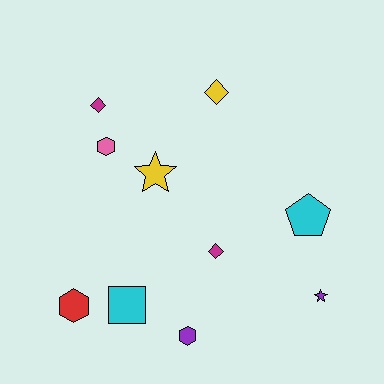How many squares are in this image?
There is 1 square.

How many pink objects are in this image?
There is 1 pink object.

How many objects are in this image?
There are 10 objects.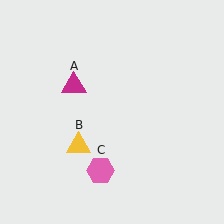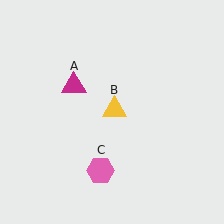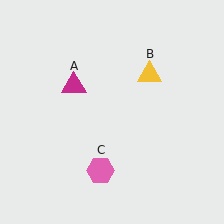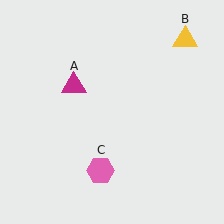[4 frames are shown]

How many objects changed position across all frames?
1 object changed position: yellow triangle (object B).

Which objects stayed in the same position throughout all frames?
Magenta triangle (object A) and pink hexagon (object C) remained stationary.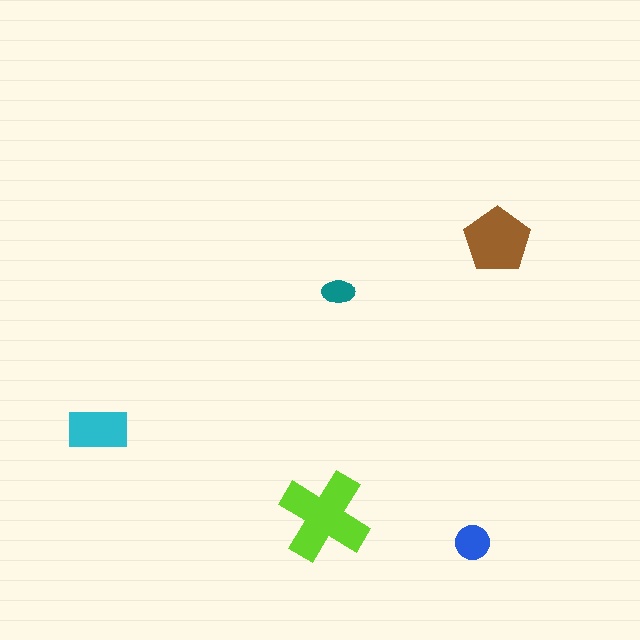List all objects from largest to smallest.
The lime cross, the brown pentagon, the cyan rectangle, the blue circle, the teal ellipse.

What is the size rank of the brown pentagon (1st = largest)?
2nd.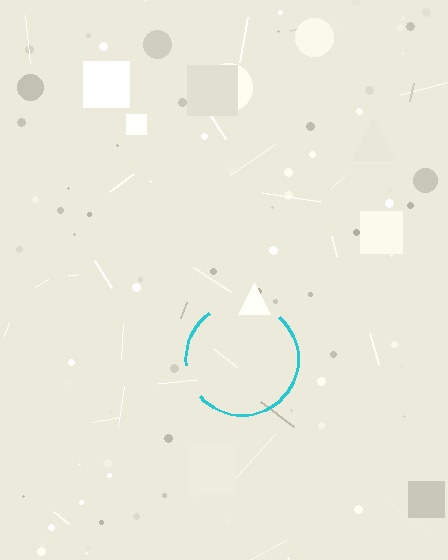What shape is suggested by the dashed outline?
The dashed outline suggests a circle.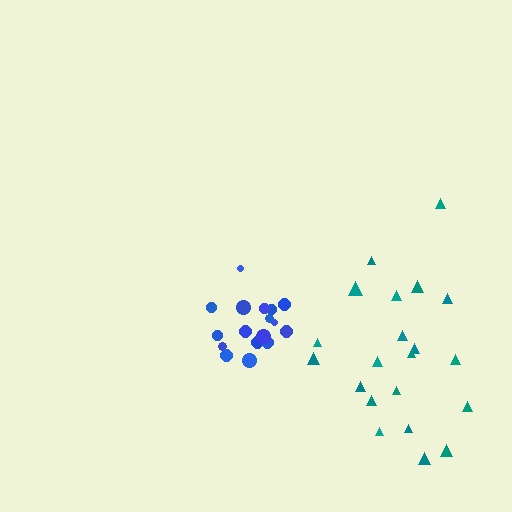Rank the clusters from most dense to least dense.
blue, teal.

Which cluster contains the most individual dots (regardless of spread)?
Teal (21).